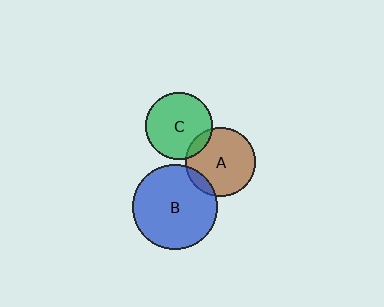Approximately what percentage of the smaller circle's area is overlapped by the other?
Approximately 10%.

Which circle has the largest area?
Circle B (blue).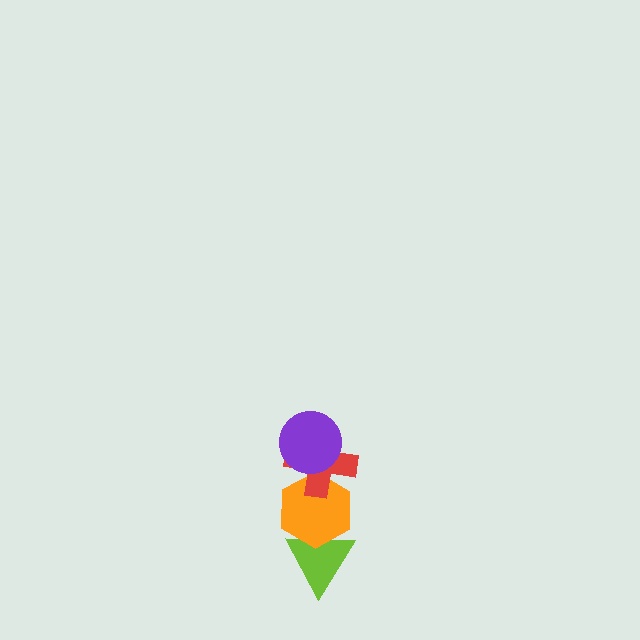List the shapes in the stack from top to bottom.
From top to bottom: the purple circle, the red cross, the orange hexagon, the lime triangle.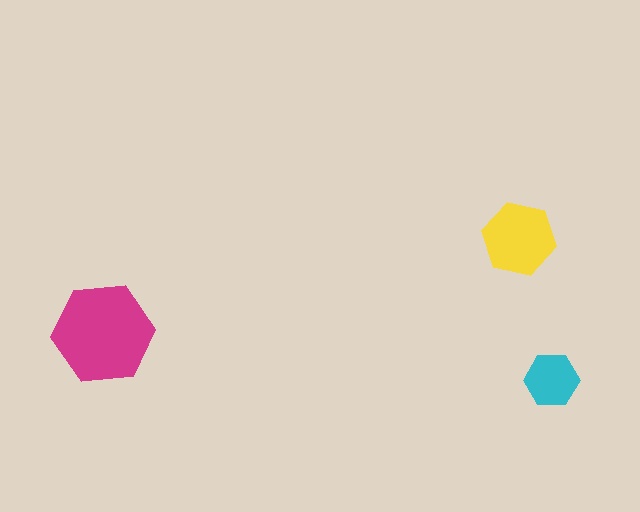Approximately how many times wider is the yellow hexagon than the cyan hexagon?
About 1.5 times wider.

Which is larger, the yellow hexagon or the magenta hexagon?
The magenta one.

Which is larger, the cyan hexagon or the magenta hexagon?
The magenta one.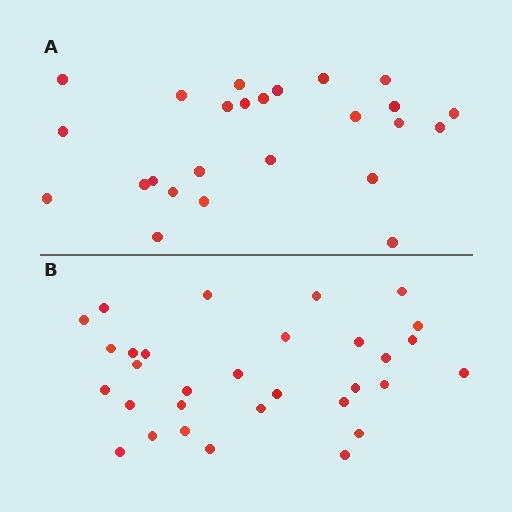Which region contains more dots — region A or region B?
Region B (the bottom region) has more dots.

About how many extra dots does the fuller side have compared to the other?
Region B has about 6 more dots than region A.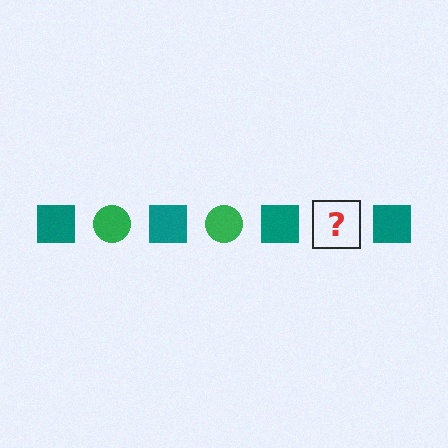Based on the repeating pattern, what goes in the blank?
The blank should be a green circle.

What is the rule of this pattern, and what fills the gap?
The rule is that the pattern alternates between teal square and green circle. The gap should be filled with a green circle.